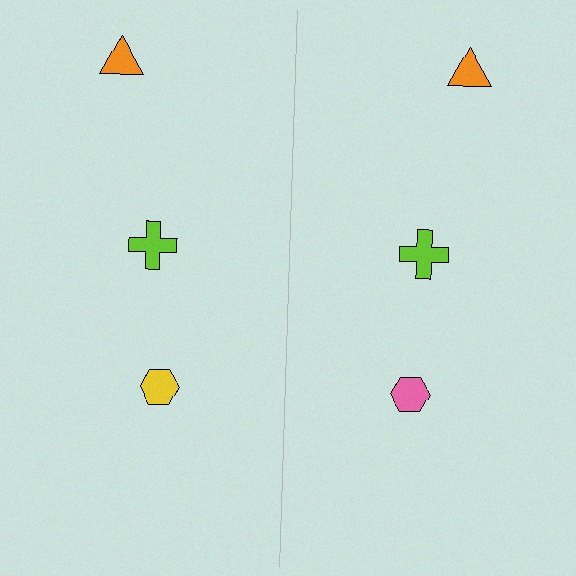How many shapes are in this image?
There are 6 shapes in this image.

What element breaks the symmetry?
The pink hexagon on the right side breaks the symmetry — its mirror counterpart is yellow.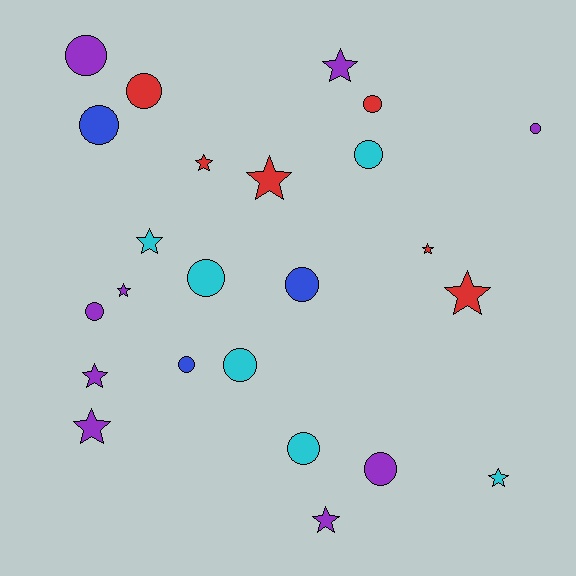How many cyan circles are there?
There are 4 cyan circles.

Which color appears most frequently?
Purple, with 9 objects.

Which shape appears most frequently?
Circle, with 13 objects.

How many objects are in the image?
There are 24 objects.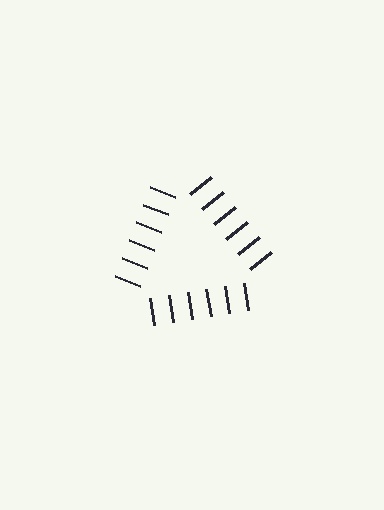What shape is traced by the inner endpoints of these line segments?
An illusory triangle — the line segments terminate on its edges but no continuous stroke is drawn.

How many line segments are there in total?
18 — 6 along each of the 3 edges.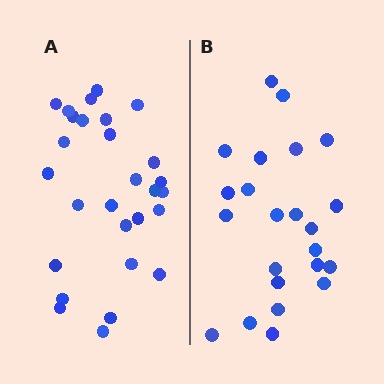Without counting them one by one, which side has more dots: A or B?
Region A (the left region) has more dots.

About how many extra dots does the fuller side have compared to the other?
Region A has about 5 more dots than region B.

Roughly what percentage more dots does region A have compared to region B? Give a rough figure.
About 20% more.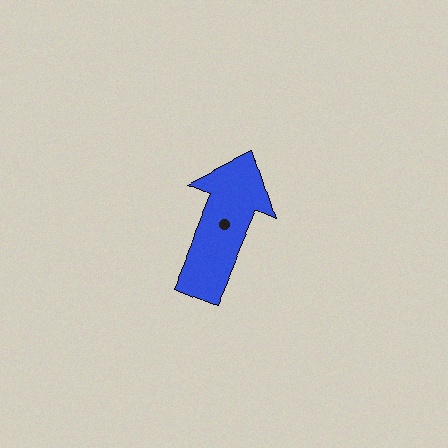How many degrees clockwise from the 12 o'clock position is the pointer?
Approximately 23 degrees.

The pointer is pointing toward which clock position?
Roughly 1 o'clock.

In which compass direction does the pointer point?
Northeast.